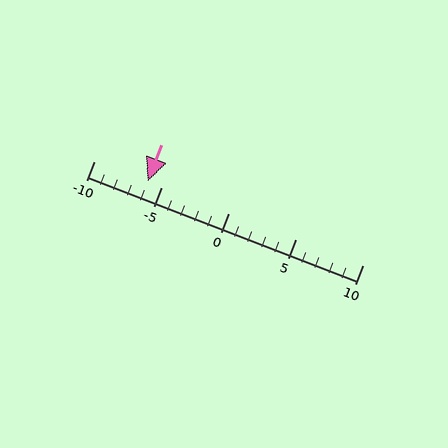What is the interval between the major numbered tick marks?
The major tick marks are spaced 5 units apart.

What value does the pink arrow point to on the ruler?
The pink arrow points to approximately -6.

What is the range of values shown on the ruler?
The ruler shows values from -10 to 10.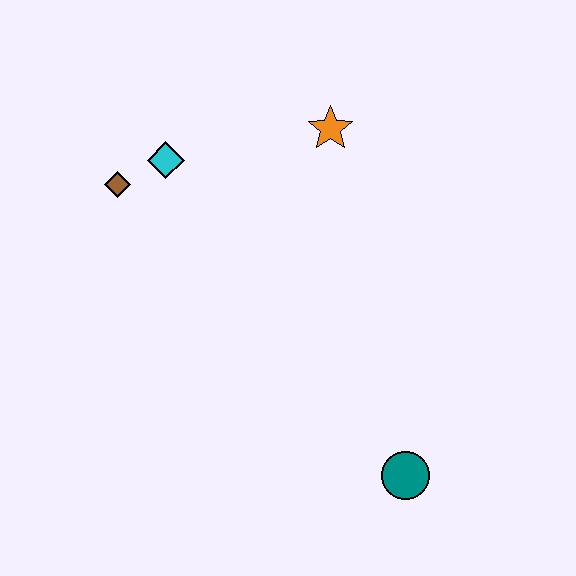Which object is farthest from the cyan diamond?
The teal circle is farthest from the cyan diamond.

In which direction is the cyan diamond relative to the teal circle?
The cyan diamond is above the teal circle.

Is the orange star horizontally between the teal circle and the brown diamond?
Yes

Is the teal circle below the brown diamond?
Yes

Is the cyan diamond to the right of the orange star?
No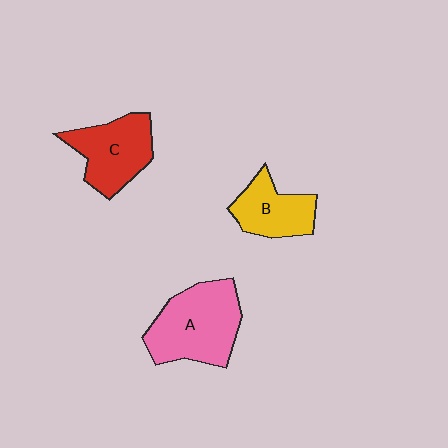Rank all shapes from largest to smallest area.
From largest to smallest: A (pink), C (red), B (yellow).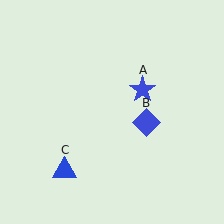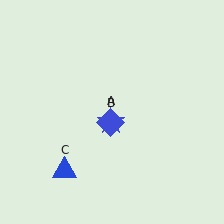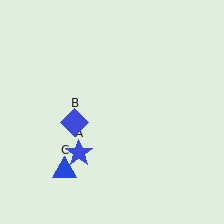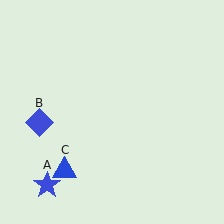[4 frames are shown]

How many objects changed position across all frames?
2 objects changed position: blue star (object A), blue diamond (object B).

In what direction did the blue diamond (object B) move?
The blue diamond (object B) moved left.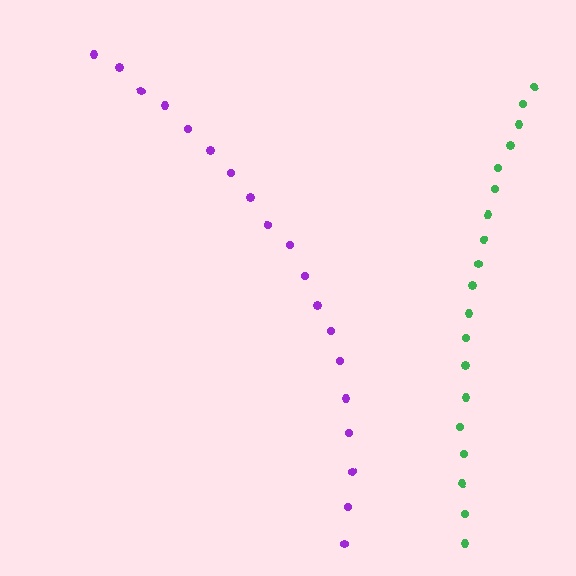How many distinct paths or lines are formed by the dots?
There are 2 distinct paths.